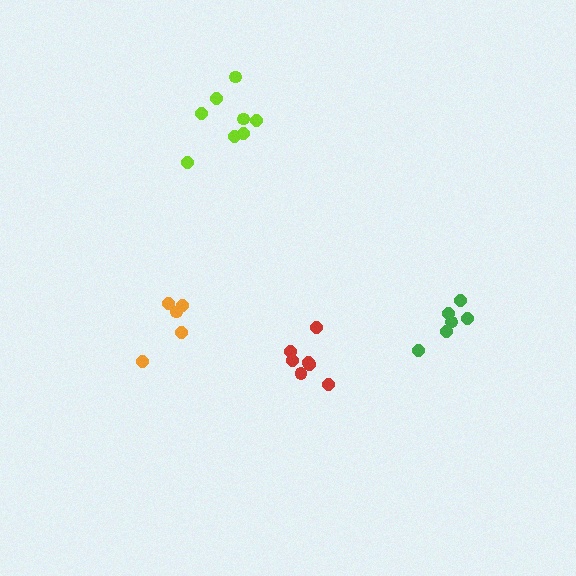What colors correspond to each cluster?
The clusters are colored: lime, green, orange, red.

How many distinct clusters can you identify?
There are 4 distinct clusters.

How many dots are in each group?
Group 1: 8 dots, Group 2: 6 dots, Group 3: 5 dots, Group 4: 7 dots (26 total).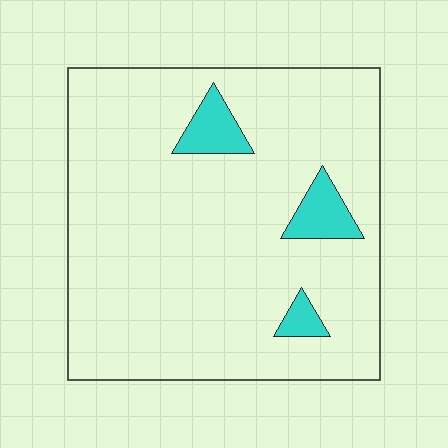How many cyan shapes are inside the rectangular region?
3.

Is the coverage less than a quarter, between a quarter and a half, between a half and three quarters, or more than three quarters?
Less than a quarter.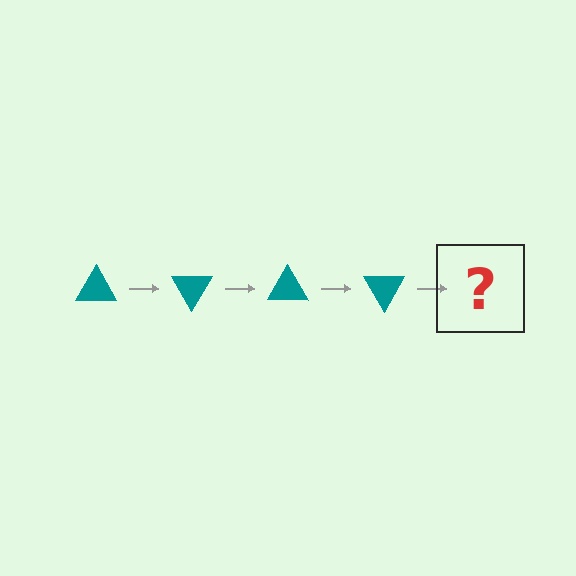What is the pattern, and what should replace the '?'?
The pattern is that the triangle rotates 60 degrees each step. The '?' should be a teal triangle rotated 240 degrees.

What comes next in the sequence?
The next element should be a teal triangle rotated 240 degrees.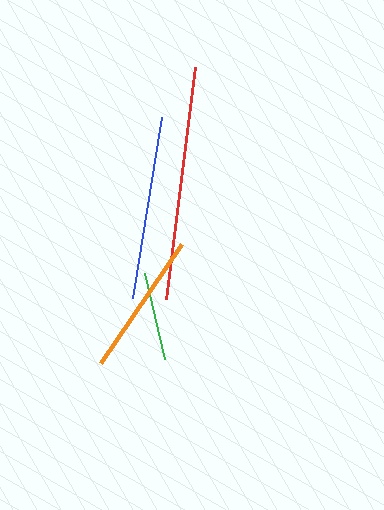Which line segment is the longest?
The red line is the longest at approximately 234 pixels.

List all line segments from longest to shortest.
From longest to shortest: red, blue, orange, green.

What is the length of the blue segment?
The blue segment is approximately 184 pixels long.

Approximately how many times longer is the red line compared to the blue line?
The red line is approximately 1.3 times the length of the blue line.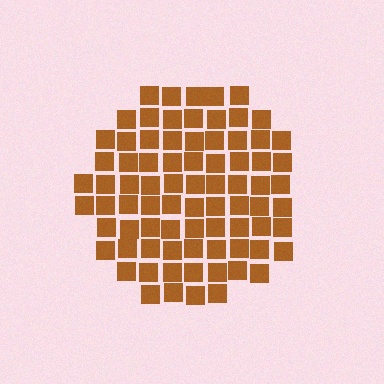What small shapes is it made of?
It is made of small squares.